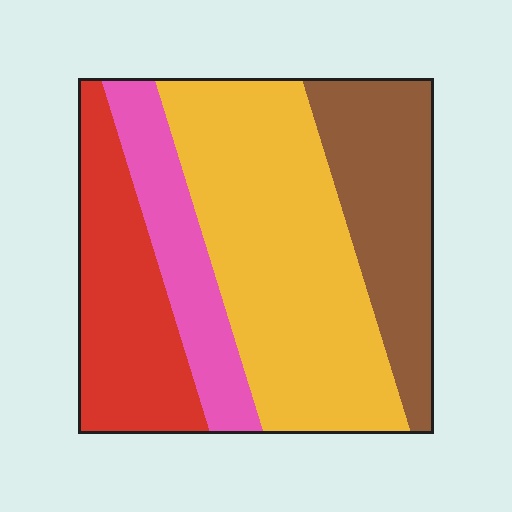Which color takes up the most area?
Yellow, at roughly 40%.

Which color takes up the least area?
Pink, at roughly 15%.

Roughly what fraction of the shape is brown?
Brown takes up about one fifth (1/5) of the shape.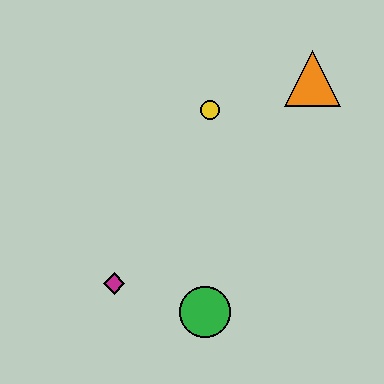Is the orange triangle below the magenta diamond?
No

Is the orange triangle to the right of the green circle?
Yes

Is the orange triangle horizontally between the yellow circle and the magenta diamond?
No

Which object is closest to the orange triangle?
The yellow circle is closest to the orange triangle.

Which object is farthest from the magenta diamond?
The orange triangle is farthest from the magenta diamond.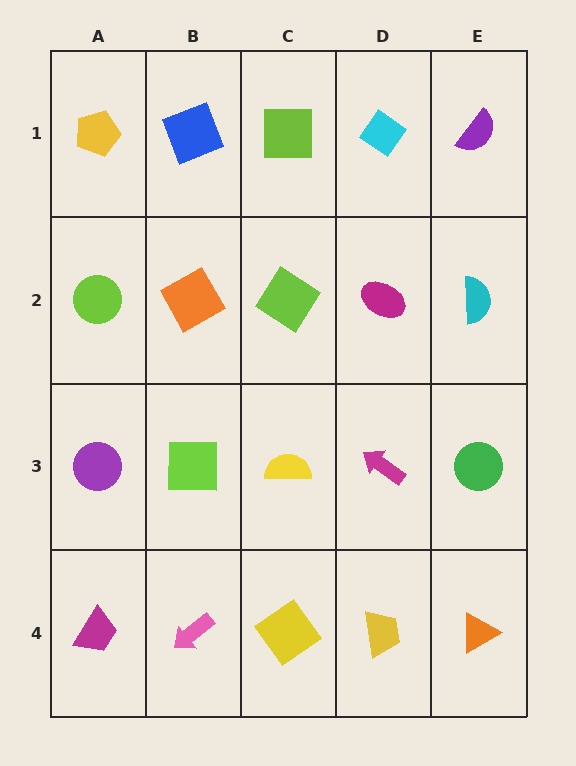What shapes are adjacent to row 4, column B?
A lime square (row 3, column B), a magenta trapezoid (row 4, column A), a yellow diamond (row 4, column C).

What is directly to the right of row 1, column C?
A cyan diamond.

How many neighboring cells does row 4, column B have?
3.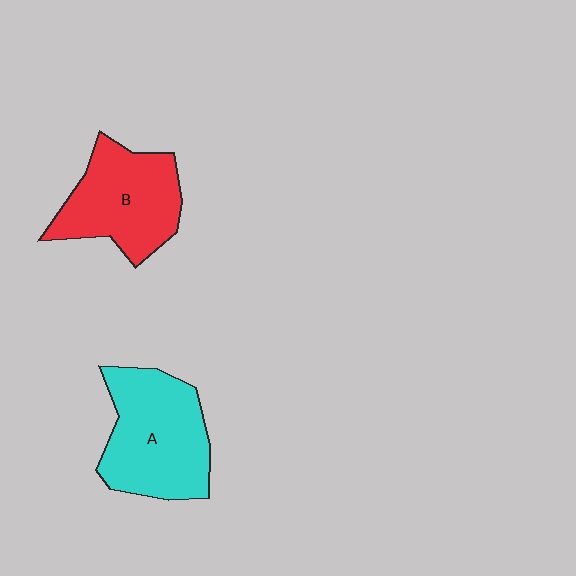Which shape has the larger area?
Shape A (cyan).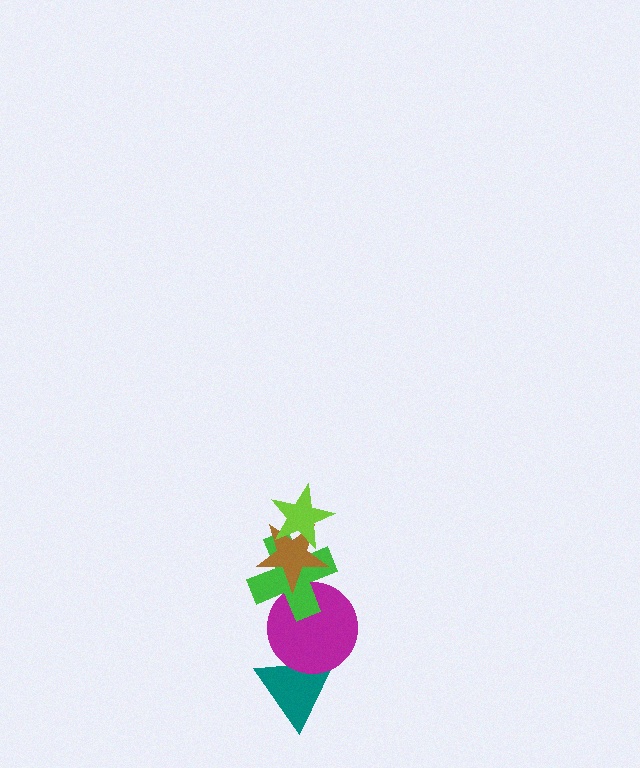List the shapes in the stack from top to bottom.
From top to bottom: the lime star, the brown star, the green cross, the magenta circle, the teal triangle.